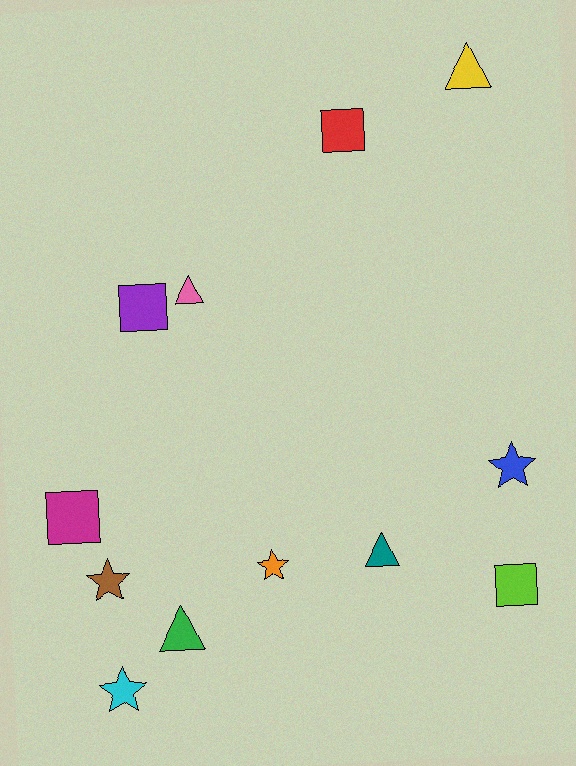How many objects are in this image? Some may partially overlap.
There are 12 objects.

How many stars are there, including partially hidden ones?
There are 4 stars.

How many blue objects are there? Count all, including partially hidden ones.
There is 1 blue object.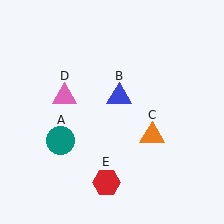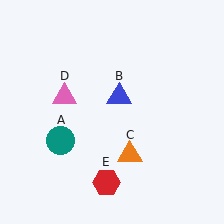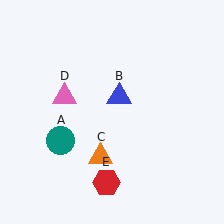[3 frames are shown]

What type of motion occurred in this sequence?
The orange triangle (object C) rotated clockwise around the center of the scene.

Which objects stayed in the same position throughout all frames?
Teal circle (object A) and blue triangle (object B) and pink triangle (object D) and red hexagon (object E) remained stationary.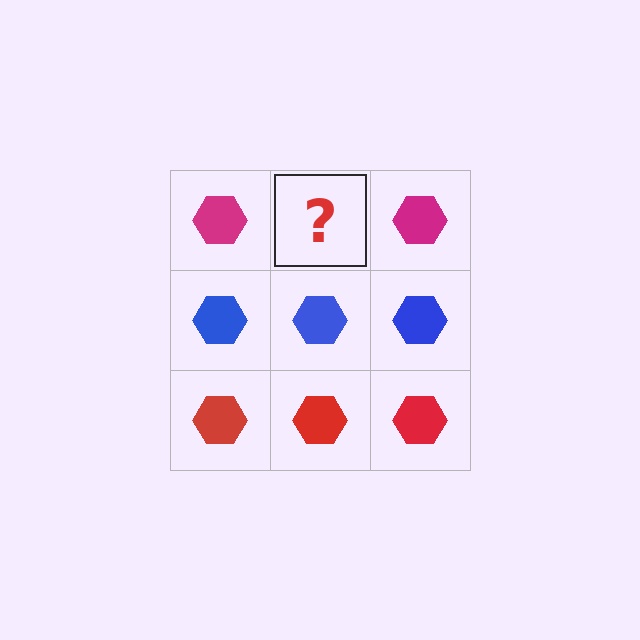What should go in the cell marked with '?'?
The missing cell should contain a magenta hexagon.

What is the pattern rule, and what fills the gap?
The rule is that each row has a consistent color. The gap should be filled with a magenta hexagon.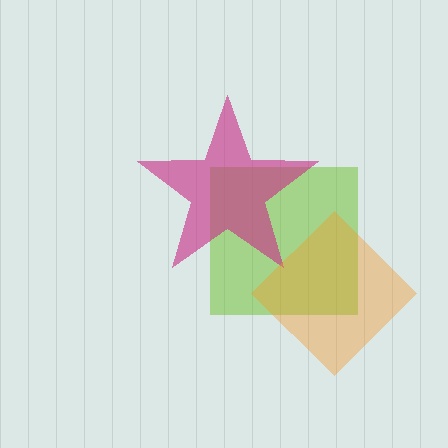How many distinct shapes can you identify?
There are 3 distinct shapes: a lime square, a magenta star, an orange diamond.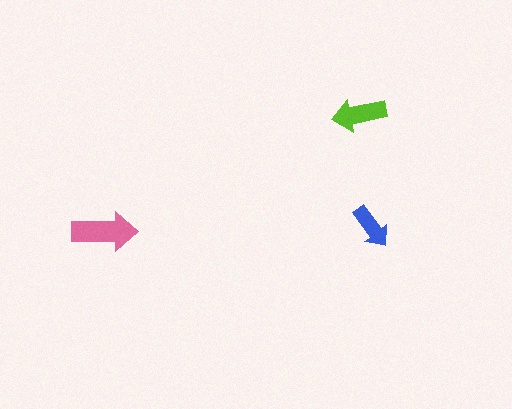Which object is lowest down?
The pink arrow is bottommost.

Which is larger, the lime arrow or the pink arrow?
The pink one.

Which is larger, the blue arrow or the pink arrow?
The pink one.